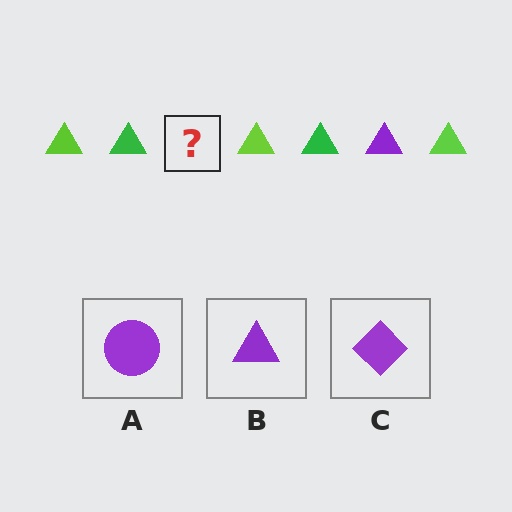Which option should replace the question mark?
Option B.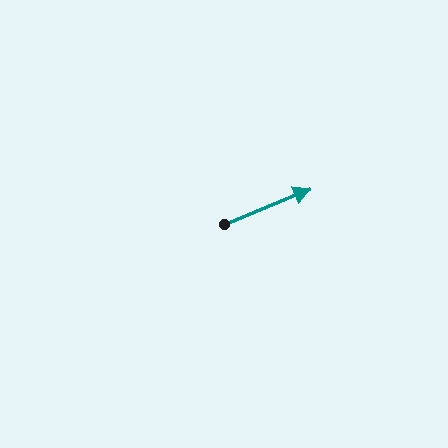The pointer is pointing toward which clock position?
Roughly 2 o'clock.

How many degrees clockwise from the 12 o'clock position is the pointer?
Approximately 68 degrees.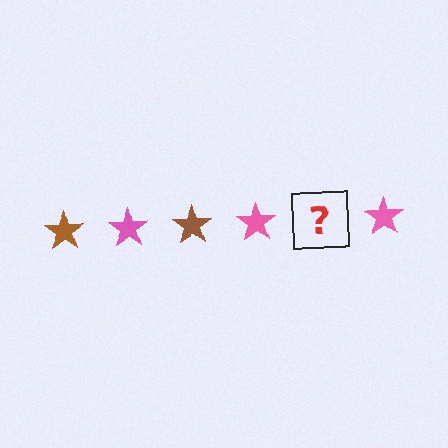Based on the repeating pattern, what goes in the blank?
The blank should be a brown star.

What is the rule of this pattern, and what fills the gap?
The rule is that the pattern cycles through brown, pink stars. The gap should be filled with a brown star.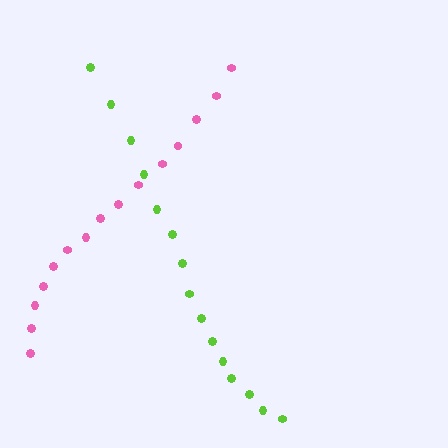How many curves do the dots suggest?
There are 2 distinct paths.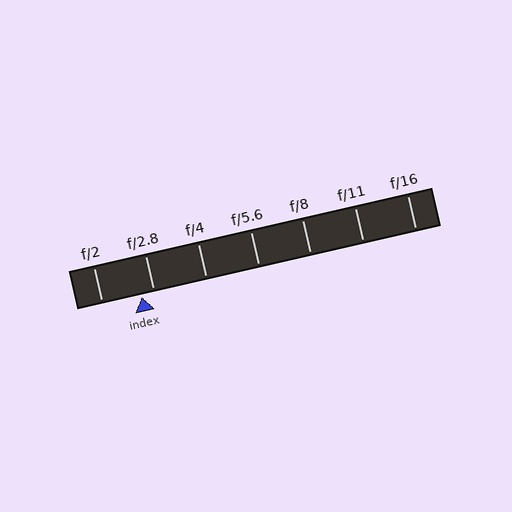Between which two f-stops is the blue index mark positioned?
The index mark is between f/2 and f/2.8.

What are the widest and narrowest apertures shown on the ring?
The widest aperture shown is f/2 and the narrowest is f/16.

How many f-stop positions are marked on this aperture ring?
There are 7 f-stop positions marked.